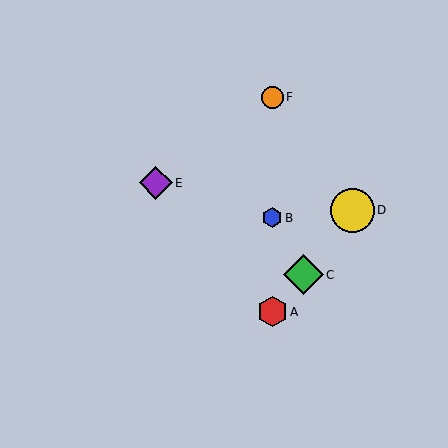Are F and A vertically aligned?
Yes, both are at x≈272.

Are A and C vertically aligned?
No, A is at x≈272 and C is at x≈303.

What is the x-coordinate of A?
Object A is at x≈272.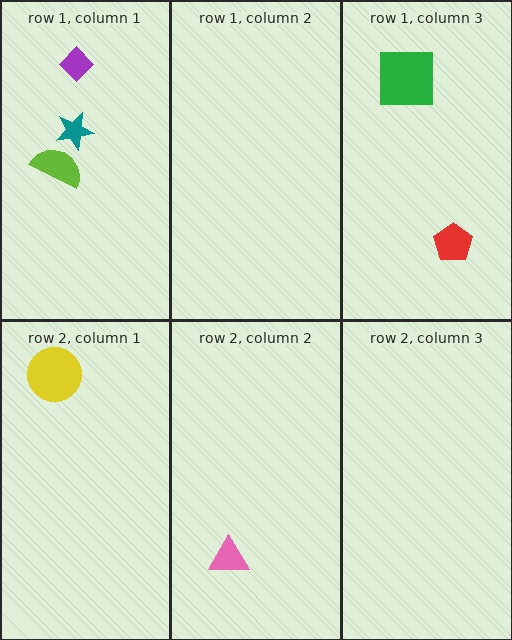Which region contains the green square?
The row 1, column 3 region.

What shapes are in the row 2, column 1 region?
The yellow circle.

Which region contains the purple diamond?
The row 1, column 1 region.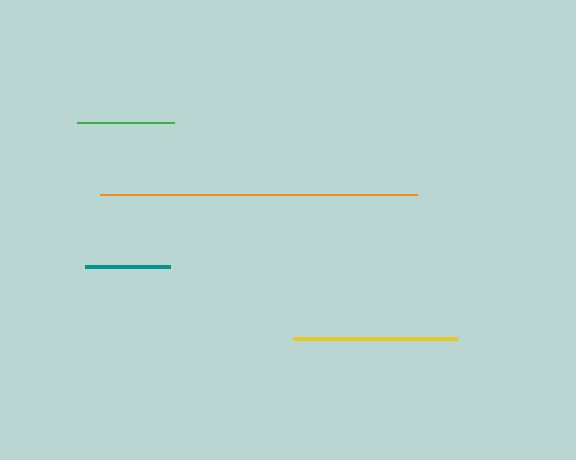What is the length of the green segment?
The green segment is approximately 97 pixels long.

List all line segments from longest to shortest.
From longest to shortest: orange, yellow, green, teal.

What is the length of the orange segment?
The orange segment is approximately 317 pixels long.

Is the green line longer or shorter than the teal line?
The green line is longer than the teal line.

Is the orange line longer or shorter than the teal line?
The orange line is longer than the teal line.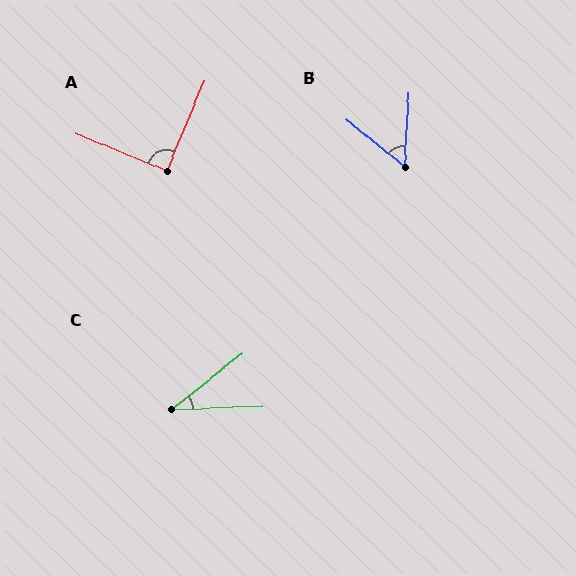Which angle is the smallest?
C, at approximately 36 degrees.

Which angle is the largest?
A, at approximately 90 degrees.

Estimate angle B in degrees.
Approximately 55 degrees.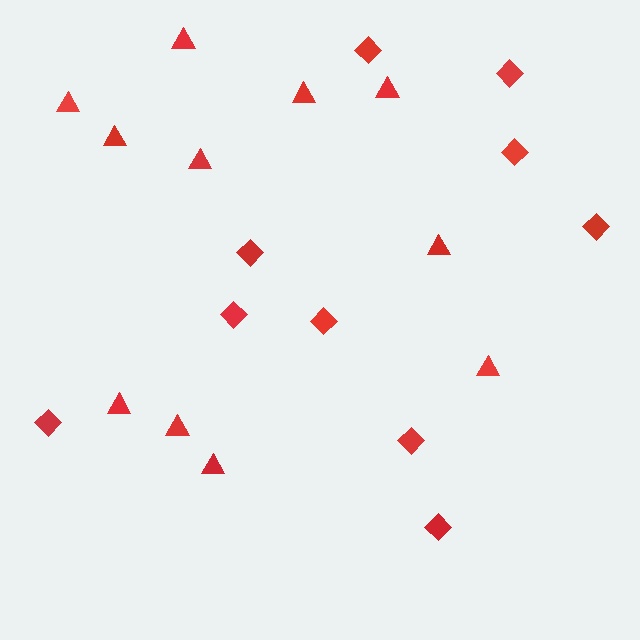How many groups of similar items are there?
There are 2 groups: one group of triangles (11) and one group of diamonds (10).